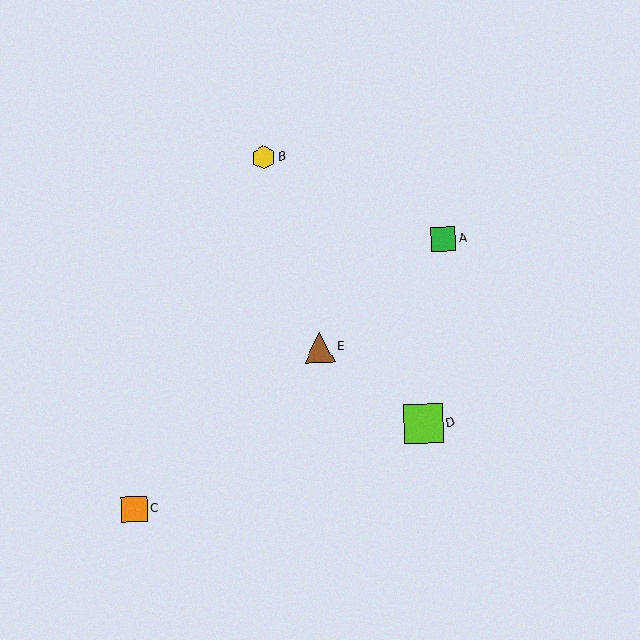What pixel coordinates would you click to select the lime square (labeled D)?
Click at (423, 423) to select the lime square D.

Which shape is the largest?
The lime square (labeled D) is the largest.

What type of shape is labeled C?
Shape C is an orange square.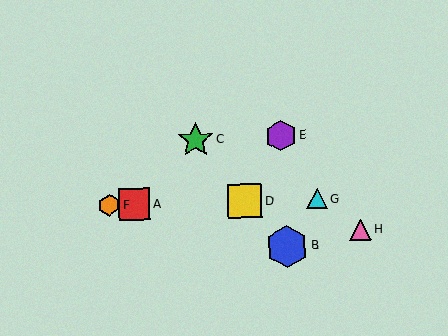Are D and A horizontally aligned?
Yes, both are at y≈201.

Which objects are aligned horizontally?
Objects A, D, F, G are aligned horizontally.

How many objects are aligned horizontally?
4 objects (A, D, F, G) are aligned horizontally.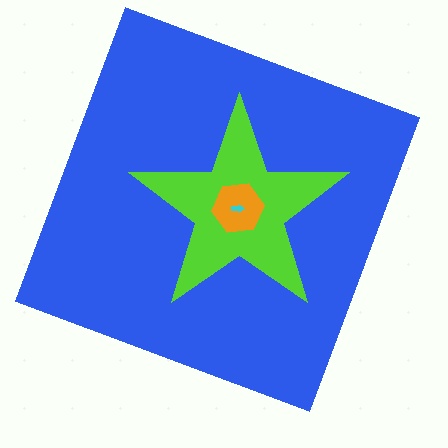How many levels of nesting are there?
4.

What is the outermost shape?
The blue square.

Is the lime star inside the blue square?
Yes.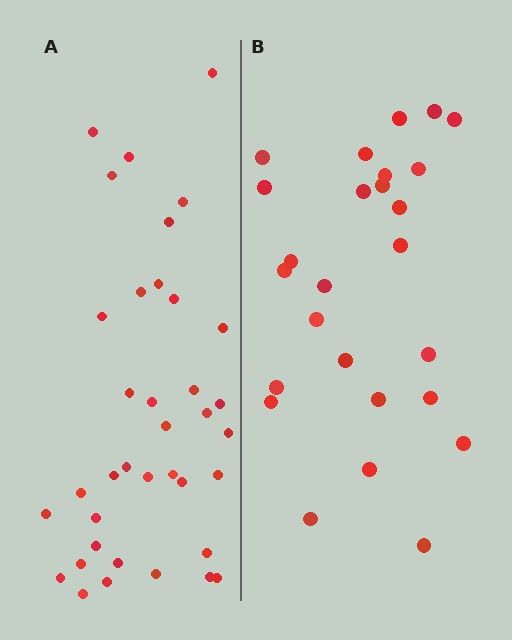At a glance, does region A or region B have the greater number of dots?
Region A (the left region) has more dots.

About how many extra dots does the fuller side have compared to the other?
Region A has roughly 12 or so more dots than region B.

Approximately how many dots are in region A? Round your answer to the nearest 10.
About 40 dots. (The exact count is 37, which rounds to 40.)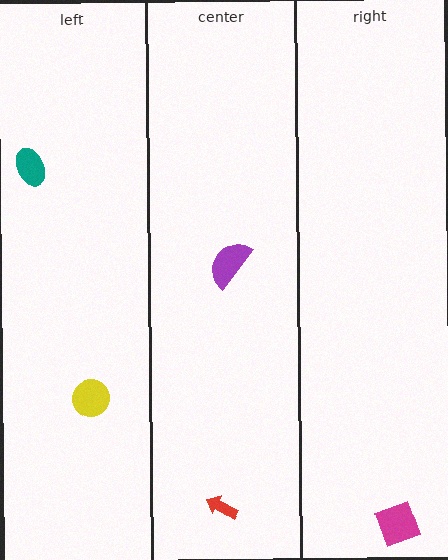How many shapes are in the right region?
1.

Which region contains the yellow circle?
The left region.